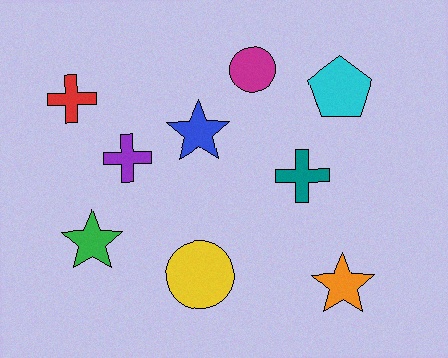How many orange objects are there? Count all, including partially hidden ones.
There is 1 orange object.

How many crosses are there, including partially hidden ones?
There are 3 crosses.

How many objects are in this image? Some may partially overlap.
There are 9 objects.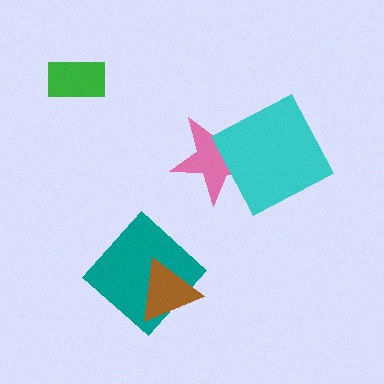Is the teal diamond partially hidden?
Yes, it is partially covered by another shape.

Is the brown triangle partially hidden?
No, no other shape covers it.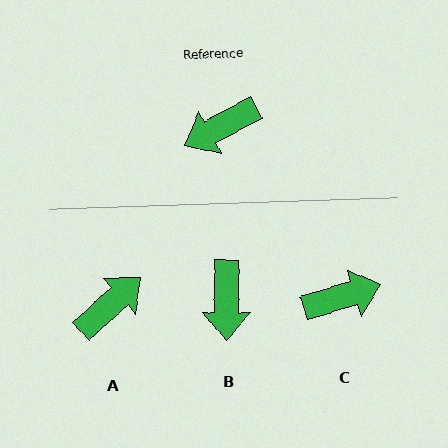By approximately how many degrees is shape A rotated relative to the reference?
Approximately 166 degrees clockwise.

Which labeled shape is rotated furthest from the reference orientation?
C, about 169 degrees away.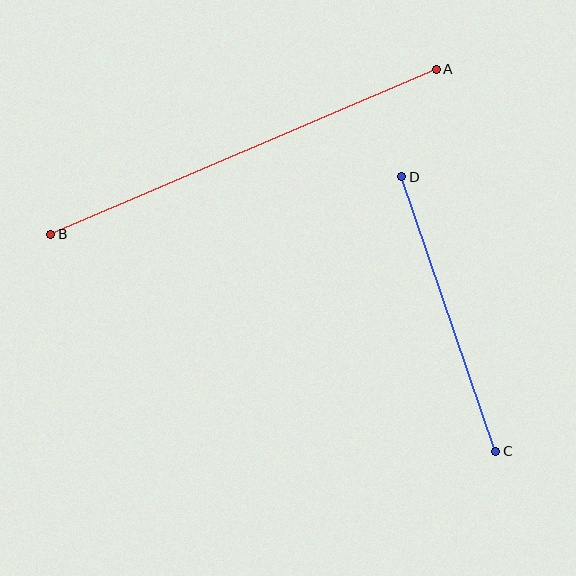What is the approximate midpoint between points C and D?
The midpoint is at approximately (449, 314) pixels.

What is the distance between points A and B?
The distance is approximately 419 pixels.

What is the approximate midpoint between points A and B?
The midpoint is at approximately (243, 152) pixels.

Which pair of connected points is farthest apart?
Points A and B are farthest apart.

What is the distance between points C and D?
The distance is approximately 290 pixels.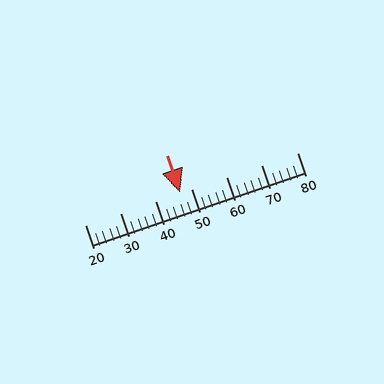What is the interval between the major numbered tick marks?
The major tick marks are spaced 10 units apart.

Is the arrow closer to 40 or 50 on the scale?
The arrow is closer to 50.